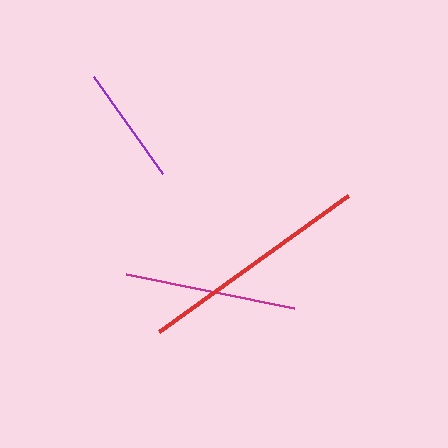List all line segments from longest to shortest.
From longest to shortest: red, magenta, purple.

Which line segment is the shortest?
The purple line is the shortest at approximately 119 pixels.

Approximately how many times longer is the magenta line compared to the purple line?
The magenta line is approximately 1.4 times the length of the purple line.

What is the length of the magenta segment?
The magenta segment is approximately 171 pixels long.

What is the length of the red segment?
The red segment is approximately 233 pixels long.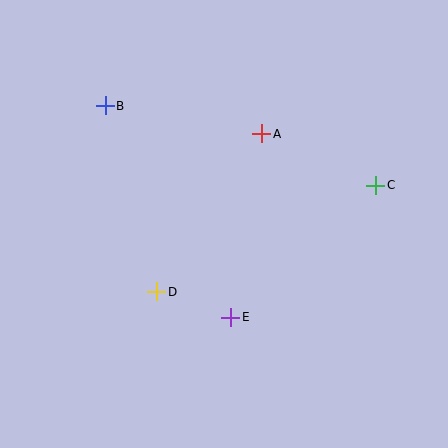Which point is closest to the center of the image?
Point E at (231, 318) is closest to the center.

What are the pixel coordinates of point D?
Point D is at (157, 292).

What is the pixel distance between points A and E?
The distance between A and E is 186 pixels.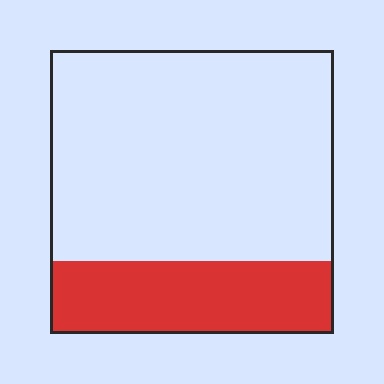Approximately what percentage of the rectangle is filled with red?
Approximately 25%.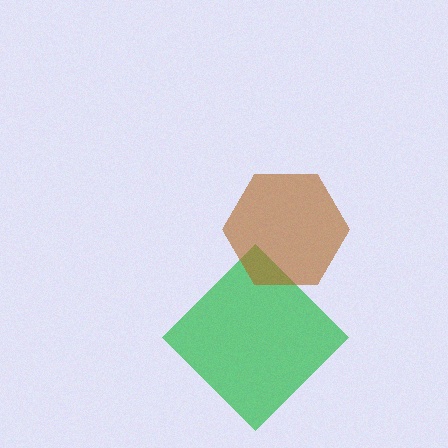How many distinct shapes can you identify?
There are 2 distinct shapes: a green diamond, a brown hexagon.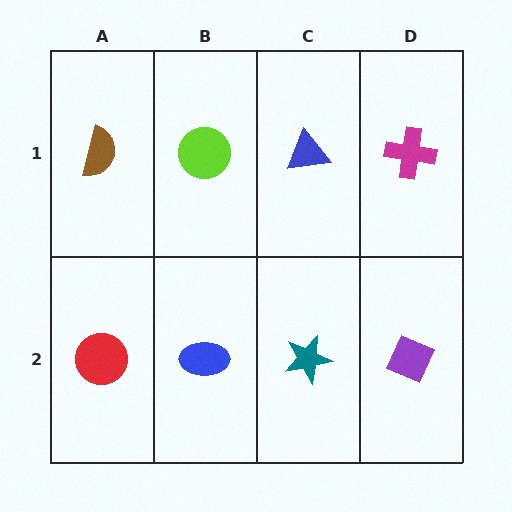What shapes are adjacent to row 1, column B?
A blue ellipse (row 2, column B), a brown semicircle (row 1, column A), a blue triangle (row 1, column C).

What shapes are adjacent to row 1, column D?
A purple diamond (row 2, column D), a blue triangle (row 1, column C).